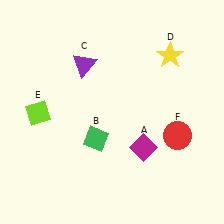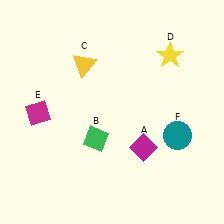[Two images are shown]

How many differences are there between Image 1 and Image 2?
There are 3 differences between the two images.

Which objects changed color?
C changed from purple to yellow. E changed from lime to magenta. F changed from red to teal.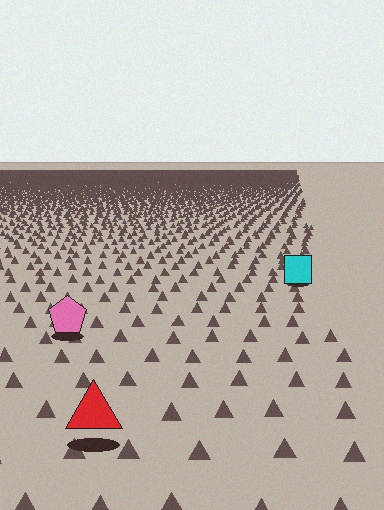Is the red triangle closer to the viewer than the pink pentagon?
Yes. The red triangle is closer — you can tell from the texture gradient: the ground texture is coarser near it.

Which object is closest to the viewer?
The red triangle is closest. The texture marks near it are larger and more spread out.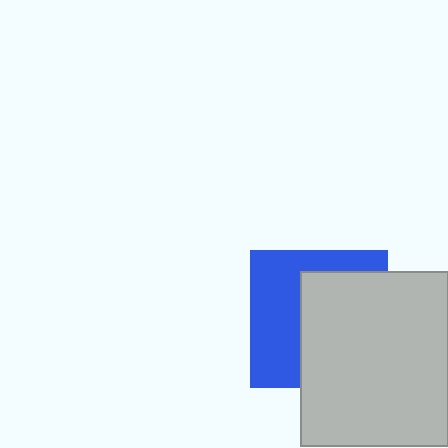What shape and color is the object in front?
The object in front is a light gray rectangle.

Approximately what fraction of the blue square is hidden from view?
Roughly 54% of the blue square is hidden behind the light gray rectangle.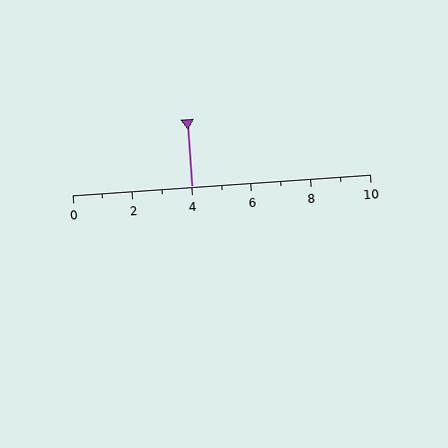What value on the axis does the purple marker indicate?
The marker indicates approximately 4.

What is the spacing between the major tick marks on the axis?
The major ticks are spaced 2 apart.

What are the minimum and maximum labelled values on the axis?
The axis runs from 0 to 10.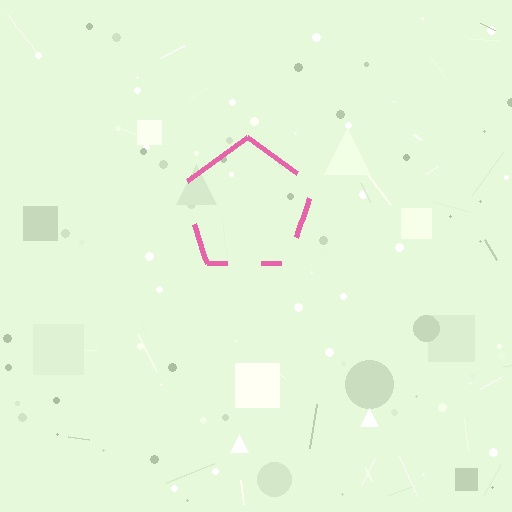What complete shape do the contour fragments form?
The contour fragments form a pentagon.